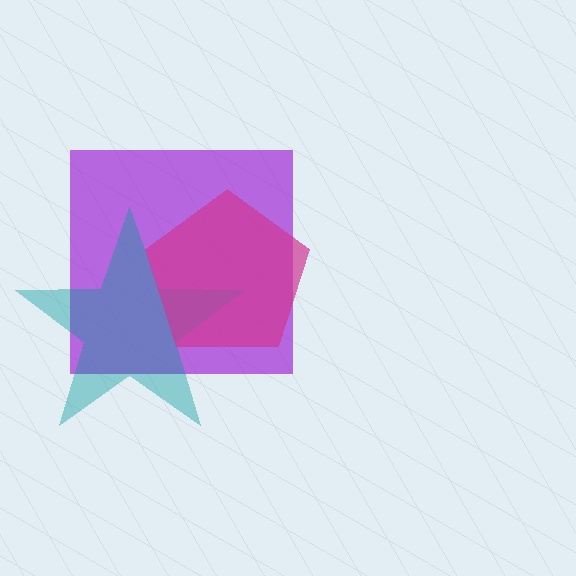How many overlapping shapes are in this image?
There are 3 overlapping shapes in the image.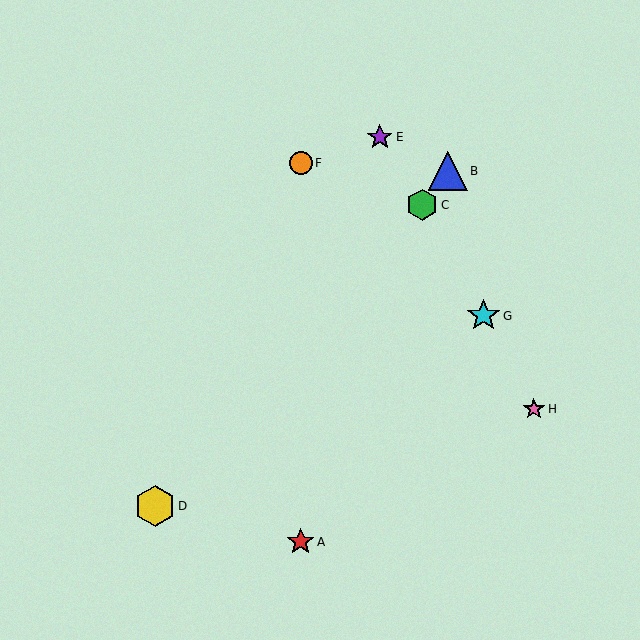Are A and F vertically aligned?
Yes, both are at x≈301.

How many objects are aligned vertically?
2 objects (A, F) are aligned vertically.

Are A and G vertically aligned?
No, A is at x≈301 and G is at x≈484.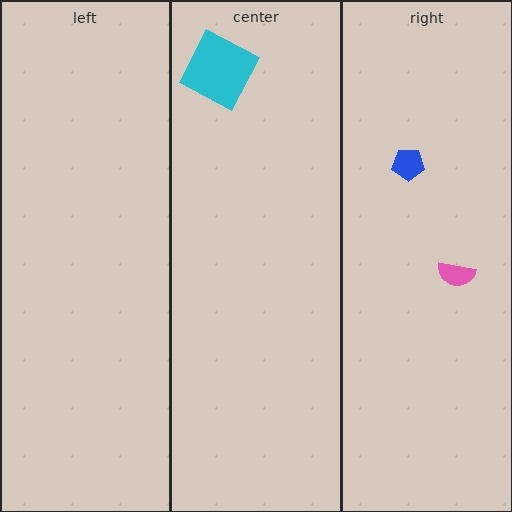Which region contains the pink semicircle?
The right region.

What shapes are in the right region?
The blue pentagon, the pink semicircle.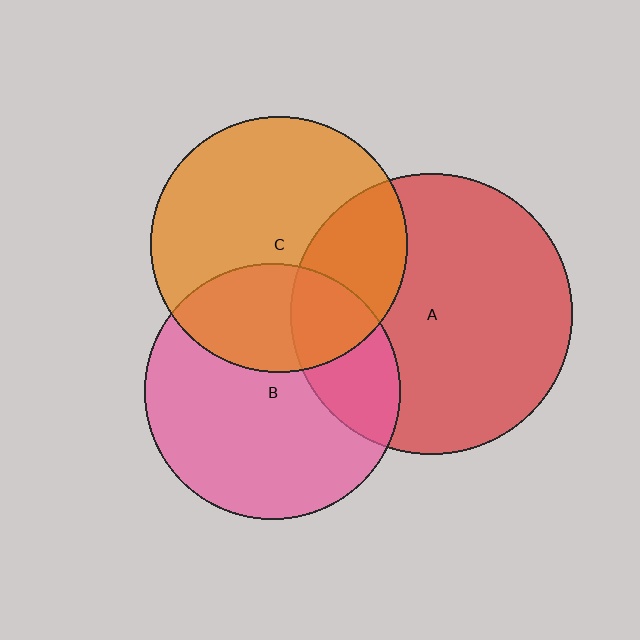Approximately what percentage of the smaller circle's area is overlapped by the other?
Approximately 30%.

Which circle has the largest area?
Circle A (red).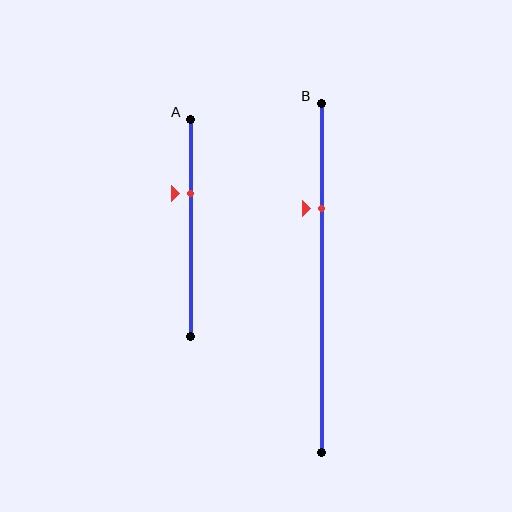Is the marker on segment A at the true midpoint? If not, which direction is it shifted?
No, the marker on segment A is shifted upward by about 16% of the segment length.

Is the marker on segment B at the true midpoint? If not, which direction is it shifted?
No, the marker on segment B is shifted upward by about 20% of the segment length.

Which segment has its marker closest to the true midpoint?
Segment A has its marker closest to the true midpoint.